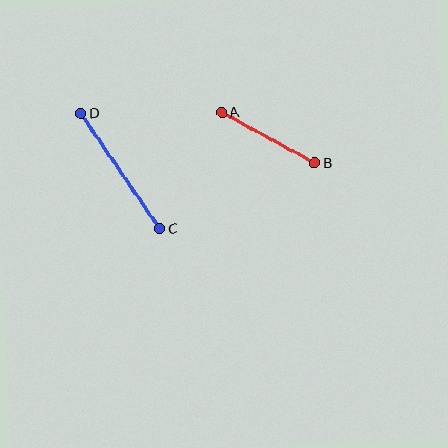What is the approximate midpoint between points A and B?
The midpoint is at approximately (268, 138) pixels.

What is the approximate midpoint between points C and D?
The midpoint is at approximately (120, 172) pixels.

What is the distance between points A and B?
The distance is approximately 106 pixels.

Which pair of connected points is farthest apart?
Points C and D are farthest apart.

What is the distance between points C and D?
The distance is approximately 140 pixels.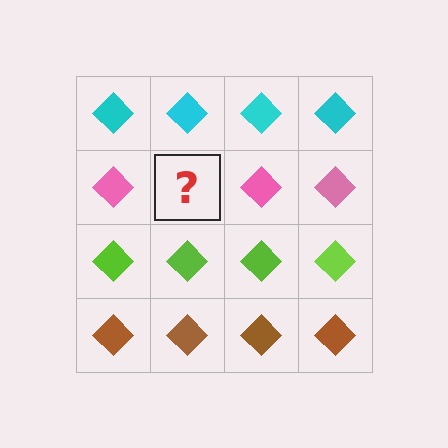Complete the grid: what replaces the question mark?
The question mark should be replaced with a pink diamond.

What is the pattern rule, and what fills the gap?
The rule is that each row has a consistent color. The gap should be filled with a pink diamond.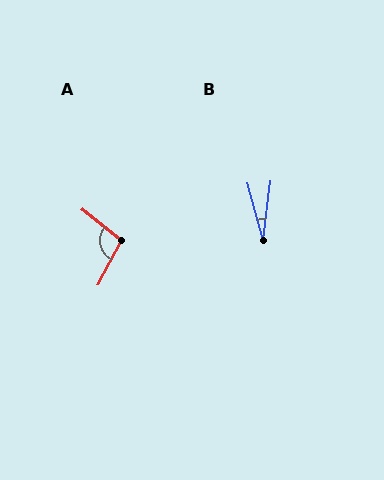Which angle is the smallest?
B, at approximately 22 degrees.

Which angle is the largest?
A, at approximately 100 degrees.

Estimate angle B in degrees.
Approximately 22 degrees.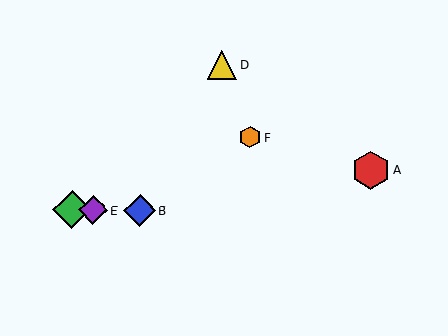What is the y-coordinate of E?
Object E is at y≈210.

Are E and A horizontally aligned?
No, E is at y≈210 and A is at y≈170.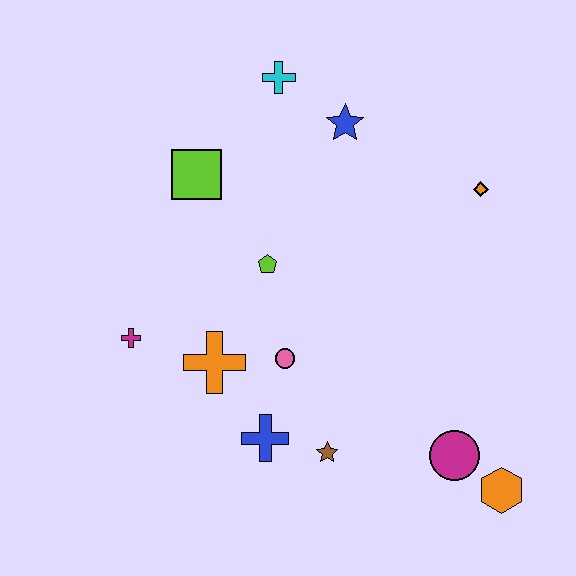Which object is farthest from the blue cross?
The cyan cross is farthest from the blue cross.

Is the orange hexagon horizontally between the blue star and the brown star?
No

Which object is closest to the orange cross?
The pink circle is closest to the orange cross.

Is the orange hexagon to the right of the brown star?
Yes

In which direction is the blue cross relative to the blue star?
The blue cross is below the blue star.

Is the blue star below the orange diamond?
No